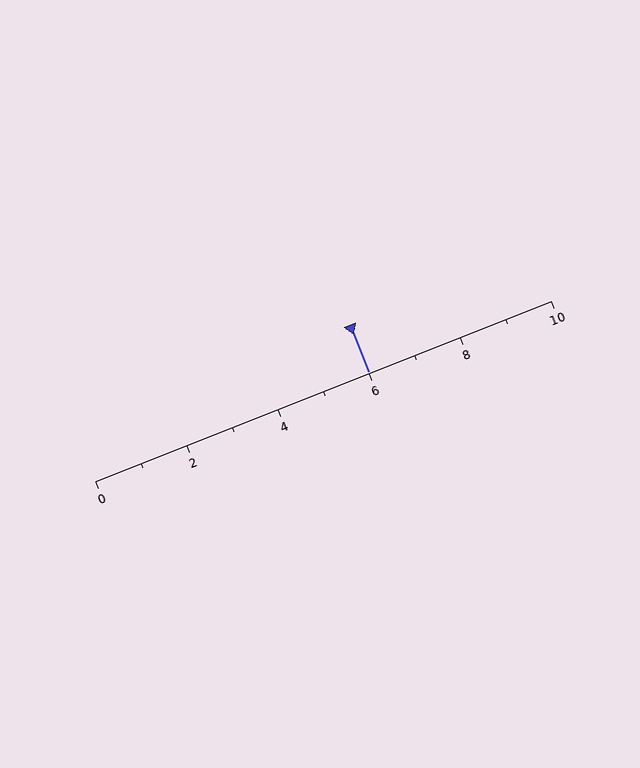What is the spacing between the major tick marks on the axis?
The major ticks are spaced 2 apart.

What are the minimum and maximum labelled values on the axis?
The axis runs from 0 to 10.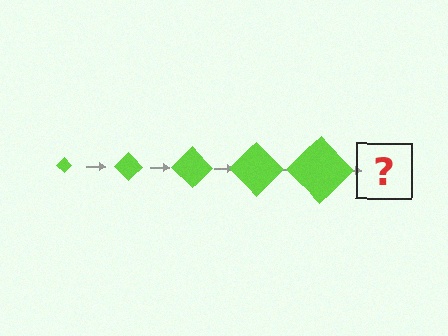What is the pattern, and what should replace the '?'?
The pattern is that the diamond gets progressively larger each step. The '?' should be a lime diamond, larger than the previous one.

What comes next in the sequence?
The next element should be a lime diamond, larger than the previous one.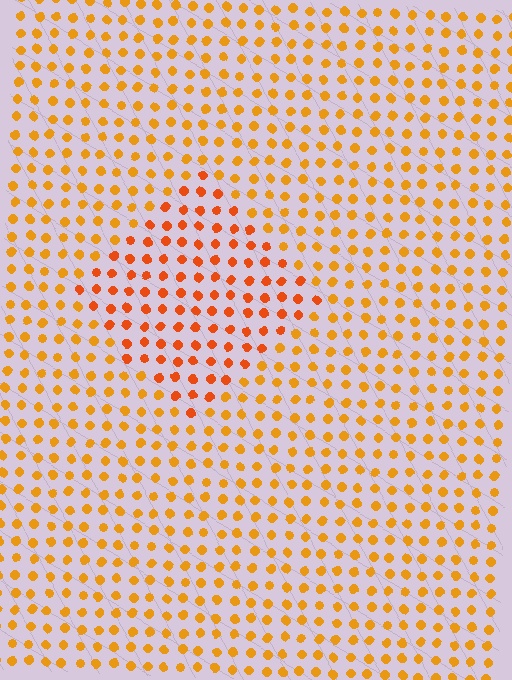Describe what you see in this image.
The image is filled with small orange elements in a uniform arrangement. A diamond-shaped region is visible where the elements are tinted to a slightly different hue, forming a subtle color boundary.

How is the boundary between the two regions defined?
The boundary is defined purely by a slight shift in hue (about 22 degrees). Spacing, size, and orientation are identical on both sides.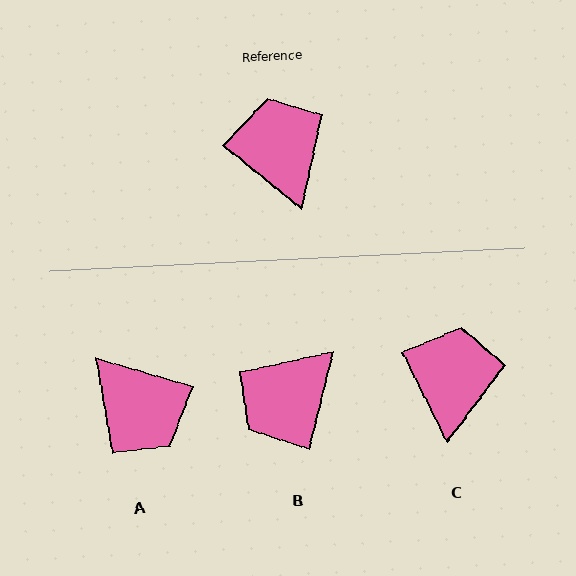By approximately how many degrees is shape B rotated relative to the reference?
Approximately 115 degrees counter-clockwise.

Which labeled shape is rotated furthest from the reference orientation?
A, about 158 degrees away.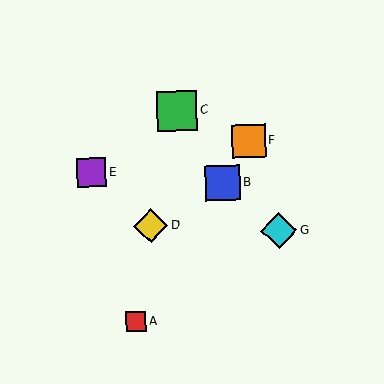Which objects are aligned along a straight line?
Objects A, B, F are aligned along a straight line.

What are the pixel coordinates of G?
Object G is at (279, 231).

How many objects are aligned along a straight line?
3 objects (A, B, F) are aligned along a straight line.